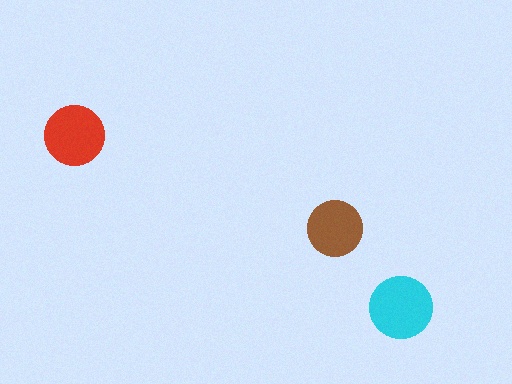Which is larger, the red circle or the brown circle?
The red one.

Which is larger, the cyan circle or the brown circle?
The cyan one.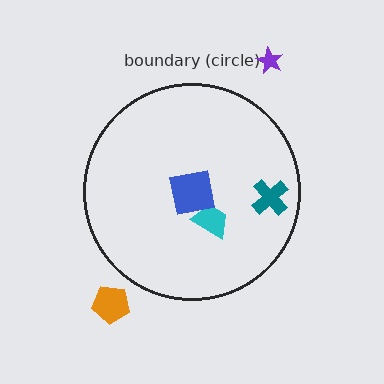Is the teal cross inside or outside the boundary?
Inside.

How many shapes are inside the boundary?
4 inside, 2 outside.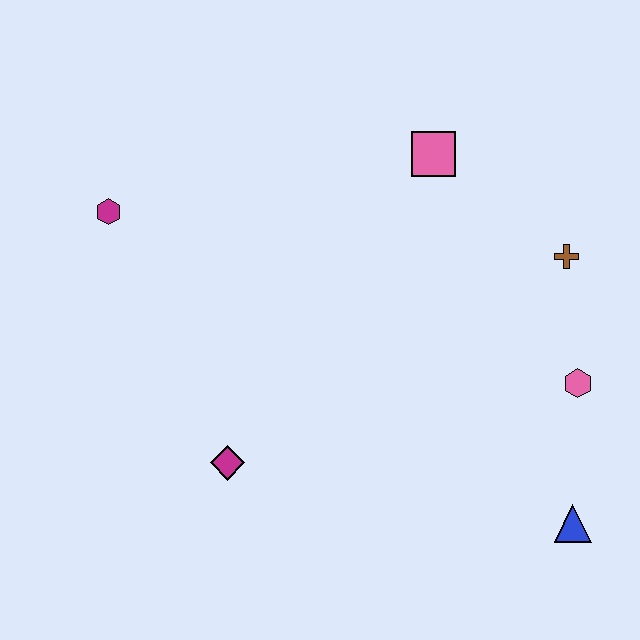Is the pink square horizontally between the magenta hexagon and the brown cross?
Yes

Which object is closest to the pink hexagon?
The brown cross is closest to the pink hexagon.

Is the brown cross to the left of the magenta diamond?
No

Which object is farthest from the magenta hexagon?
The blue triangle is farthest from the magenta hexagon.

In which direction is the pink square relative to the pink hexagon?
The pink square is above the pink hexagon.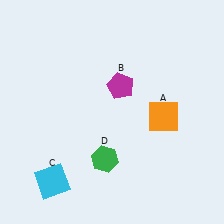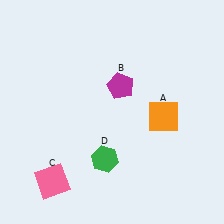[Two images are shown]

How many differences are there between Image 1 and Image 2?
There is 1 difference between the two images.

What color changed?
The square (C) changed from cyan in Image 1 to pink in Image 2.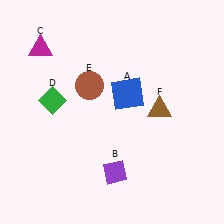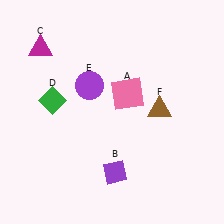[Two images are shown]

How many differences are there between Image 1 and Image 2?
There are 2 differences between the two images.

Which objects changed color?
A changed from blue to pink. E changed from brown to purple.